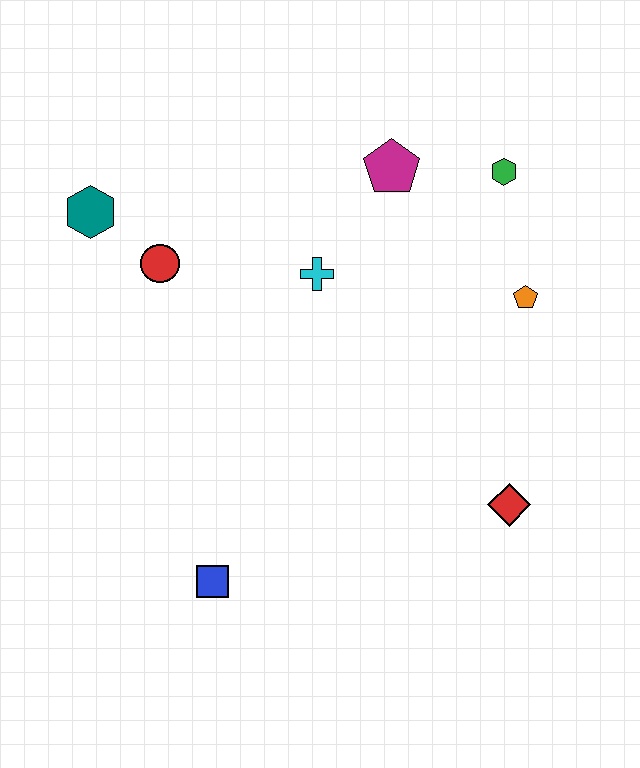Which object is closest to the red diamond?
The orange pentagon is closest to the red diamond.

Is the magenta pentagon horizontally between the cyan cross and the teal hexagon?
No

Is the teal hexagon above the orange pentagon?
Yes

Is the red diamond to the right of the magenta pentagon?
Yes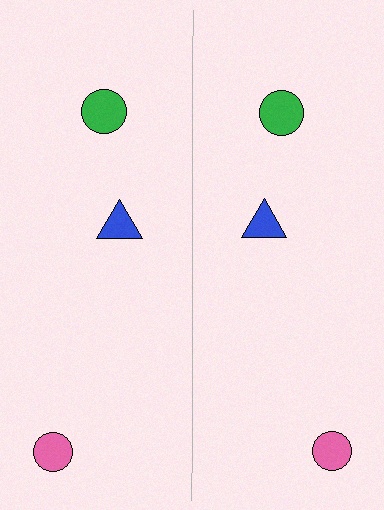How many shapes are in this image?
There are 6 shapes in this image.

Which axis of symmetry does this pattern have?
The pattern has a vertical axis of symmetry running through the center of the image.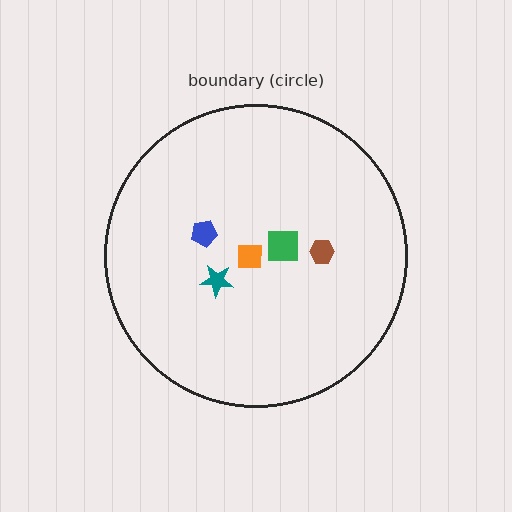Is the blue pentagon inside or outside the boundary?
Inside.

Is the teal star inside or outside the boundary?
Inside.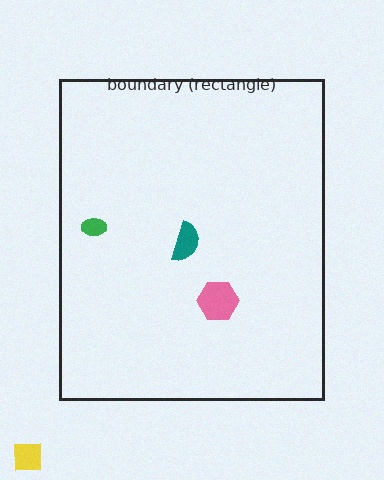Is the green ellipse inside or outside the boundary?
Inside.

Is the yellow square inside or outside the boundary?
Outside.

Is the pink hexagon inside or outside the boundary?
Inside.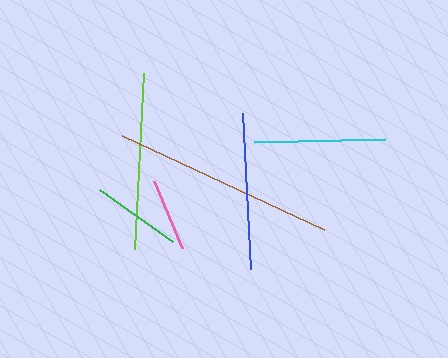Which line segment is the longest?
The brown line is the longest at approximately 223 pixels.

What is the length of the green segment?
The green segment is approximately 90 pixels long.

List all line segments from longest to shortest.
From longest to shortest: brown, lime, blue, cyan, green, pink.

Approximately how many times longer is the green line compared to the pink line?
The green line is approximately 1.2 times the length of the pink line.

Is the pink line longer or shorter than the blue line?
The blue line is longer than the pink line.